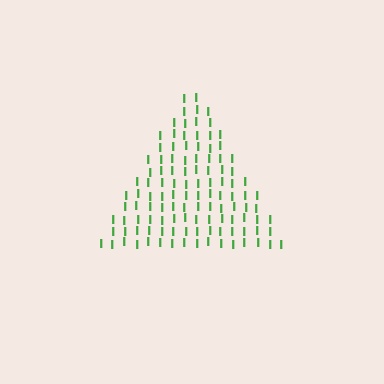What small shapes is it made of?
It is made of small letter I's.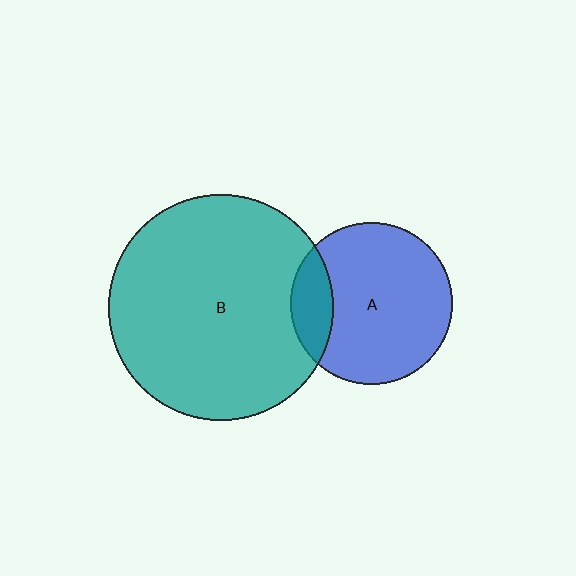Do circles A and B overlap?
Yes.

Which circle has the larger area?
Circle B (teal).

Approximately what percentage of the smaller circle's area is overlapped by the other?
Approximately 15%.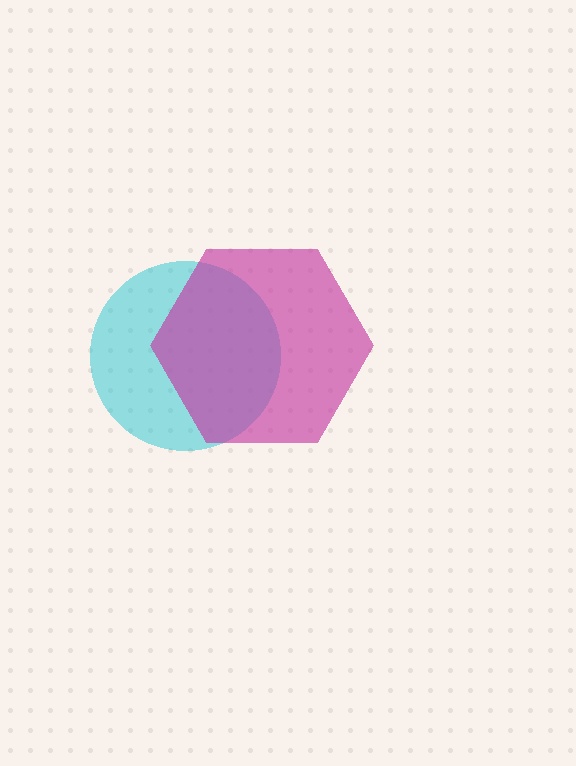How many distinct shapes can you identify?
There are 2 distinct shapes: a cyan circle, a magenta hexagon.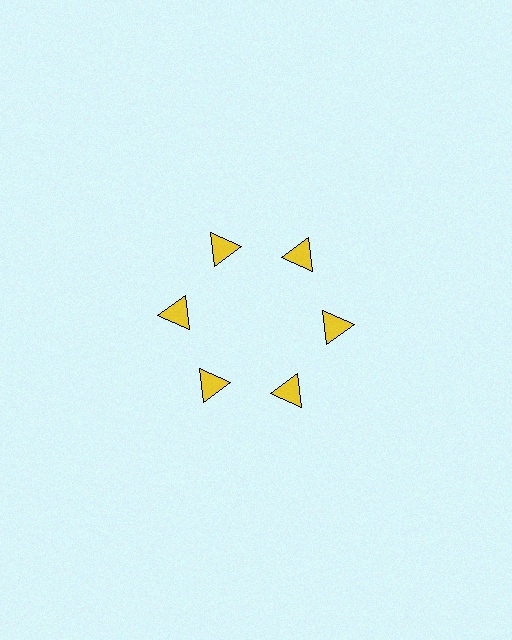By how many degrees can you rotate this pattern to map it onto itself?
The pattern maps onto itself every 60 degrees of rotation.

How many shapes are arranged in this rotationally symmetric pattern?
There are 6 shapes, arranged in 6 groups of 1.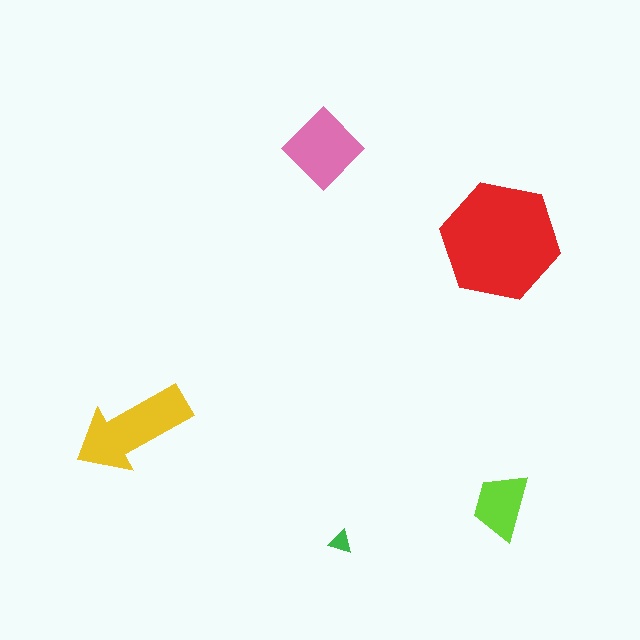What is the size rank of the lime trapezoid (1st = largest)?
4th.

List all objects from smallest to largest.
The green triangle, the lime trapezoid, the pink diamond, the yellow arrow, the red hexagon.